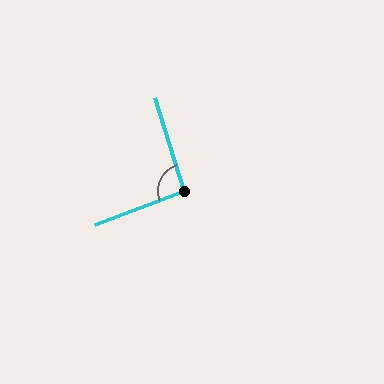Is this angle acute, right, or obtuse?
It is approximately a right angle.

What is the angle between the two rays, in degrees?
Approximately 93 degrees.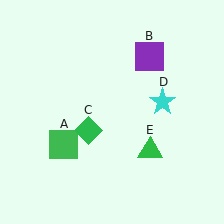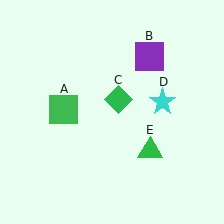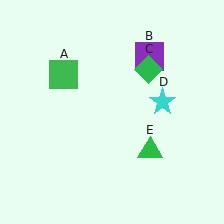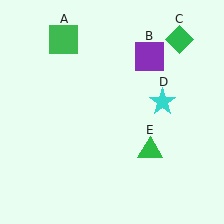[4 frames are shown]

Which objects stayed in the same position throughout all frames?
Purple square (object B) and cyan star (object D) and green triangle (object E) remained stationary.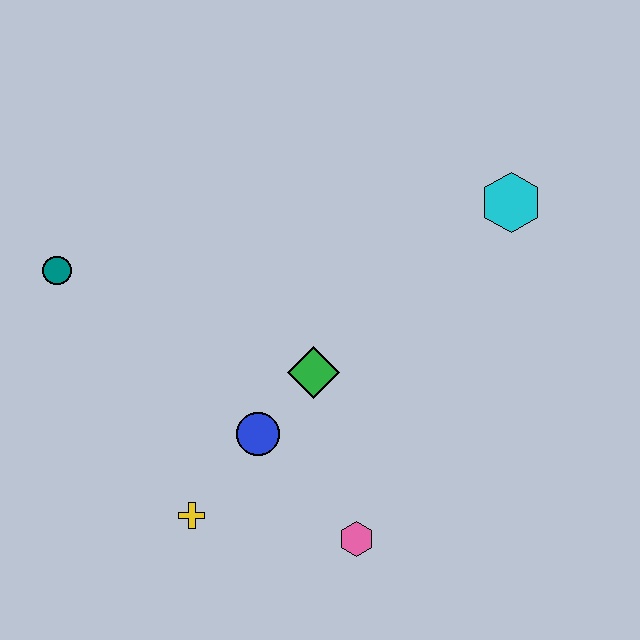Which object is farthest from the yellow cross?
The cyan hexagon is farthest from the yellow cross.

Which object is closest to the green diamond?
The blue circle is closest to the green diamond.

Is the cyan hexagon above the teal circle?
Yes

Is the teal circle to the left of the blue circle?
Yes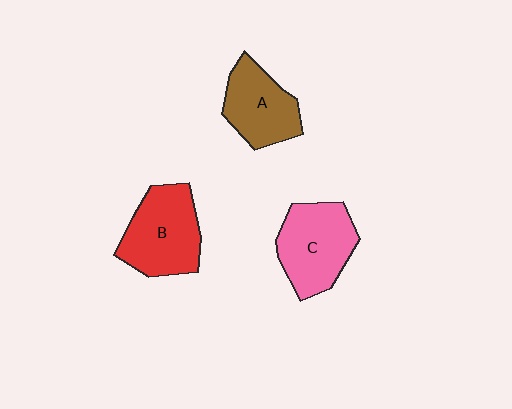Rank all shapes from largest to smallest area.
From largest to smallest: B (red), C (pink), A (brown).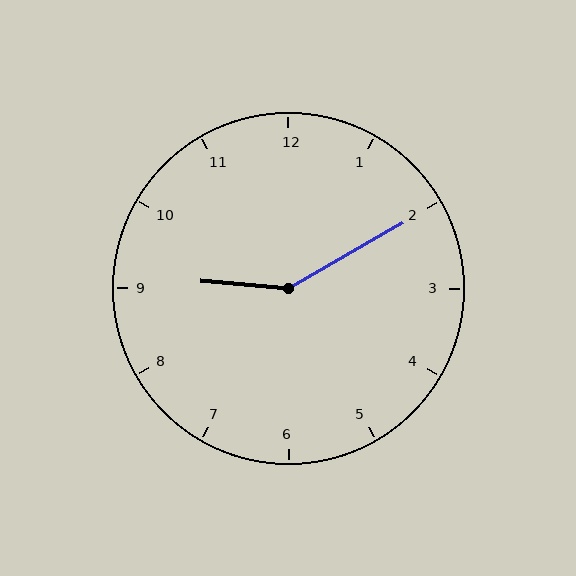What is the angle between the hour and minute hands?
Approximately 145 degrees.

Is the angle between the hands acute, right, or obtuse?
It is obtuse.